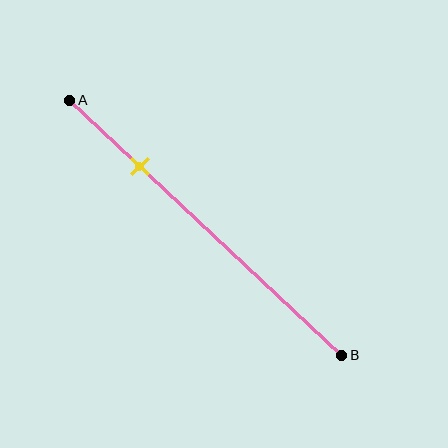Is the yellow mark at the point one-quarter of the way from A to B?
Yes, the mark is approximately at the one-quarter point.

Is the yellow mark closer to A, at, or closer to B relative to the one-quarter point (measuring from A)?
The yellow mark is approximately at the one-quarter point of segment AB.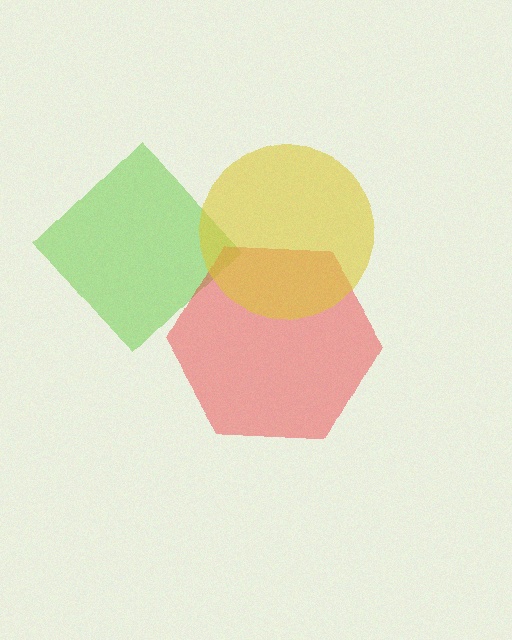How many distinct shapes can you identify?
There are 3 distinct shapes: a lime diamond, a red hexagon, a yellow circle.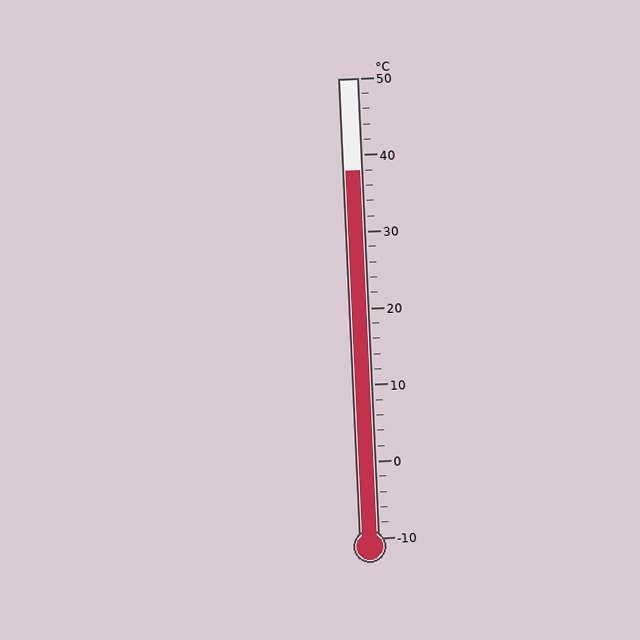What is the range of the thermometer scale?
The thermometer scale ranges from -10°C to 50°C.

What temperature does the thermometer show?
The thermometer shows approximately 38°C.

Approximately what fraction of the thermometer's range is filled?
The thermometer is filled to approximately 80% of its range.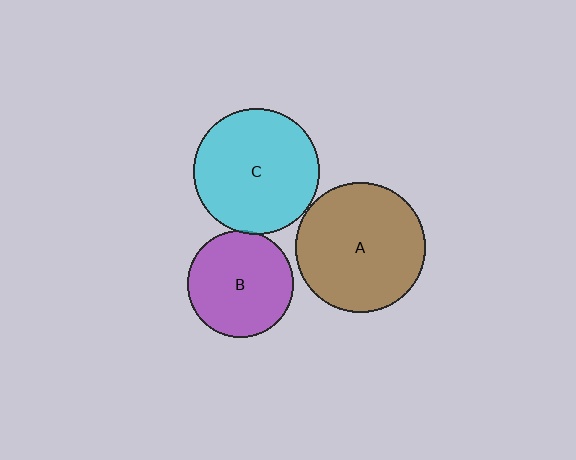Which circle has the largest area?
Circle A (brown).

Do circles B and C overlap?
Yes.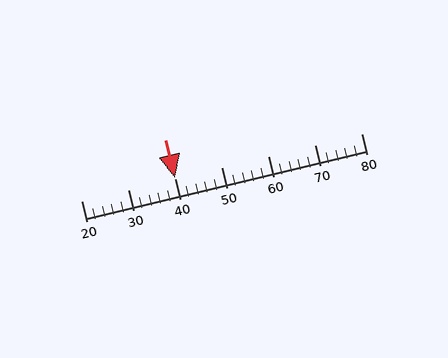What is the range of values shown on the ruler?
The ruler shows values from 20 to 80.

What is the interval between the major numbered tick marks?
The major tick marks are spaced 10 units apart.